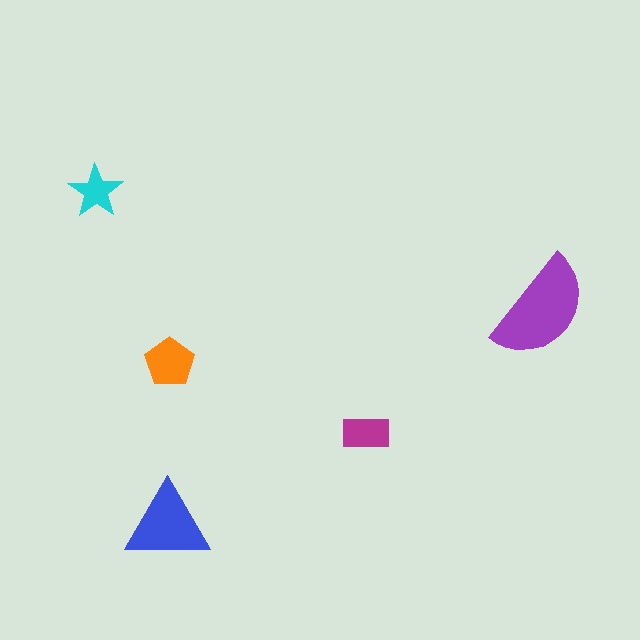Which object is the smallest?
The cyan star.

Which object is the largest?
The purple semicircle.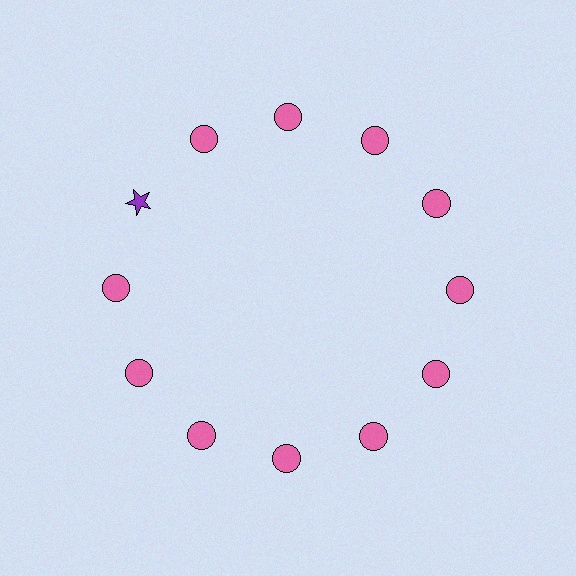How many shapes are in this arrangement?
There are 12 shapes arranged in a ring pattern.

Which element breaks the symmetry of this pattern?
The purple star at roughly the 10 o'clock position breaks the symmetry. All other shapes are pink circles.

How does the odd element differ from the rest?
It differs in both color (purple instead of pink) and shape (star instead of circle).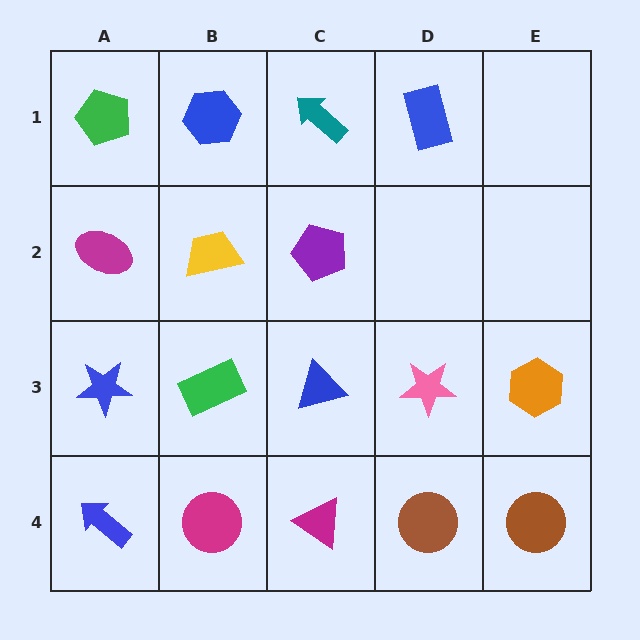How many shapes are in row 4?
5 shapes.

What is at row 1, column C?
A teal arrow.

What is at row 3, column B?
A green rectangle.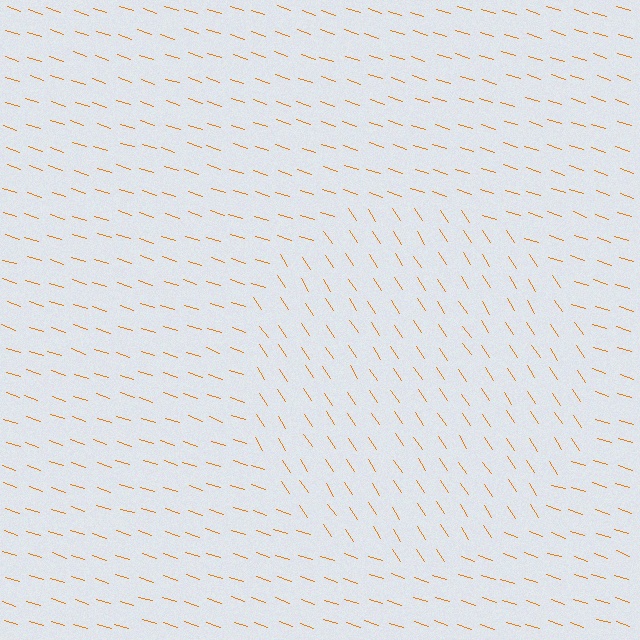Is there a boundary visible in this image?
Yes, there is a texture boundary formed by a change in line orientation.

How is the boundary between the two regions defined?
The boundary is defined purely by a change in line orientation (approximately 39 degrees difference). All lines are the same color and thickness.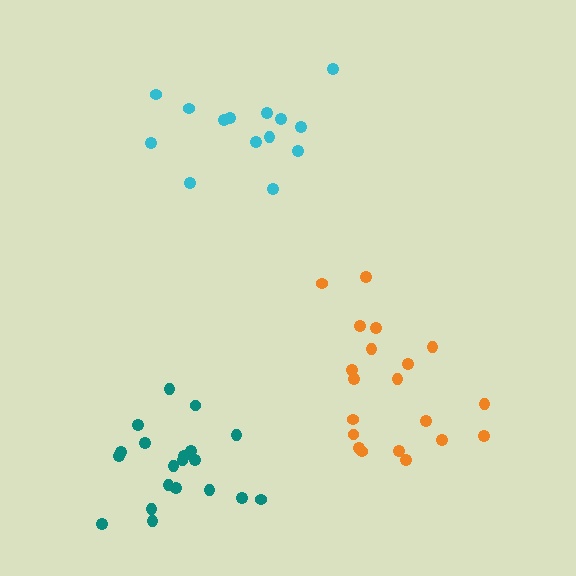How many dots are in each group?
Group 1: 20 dots, Group 2: 20 dots, Group 3: 14 dots (54 total).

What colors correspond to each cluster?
The clusters are colored: teal, orange, cyan.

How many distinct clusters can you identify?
There are 3 distinct clusters.